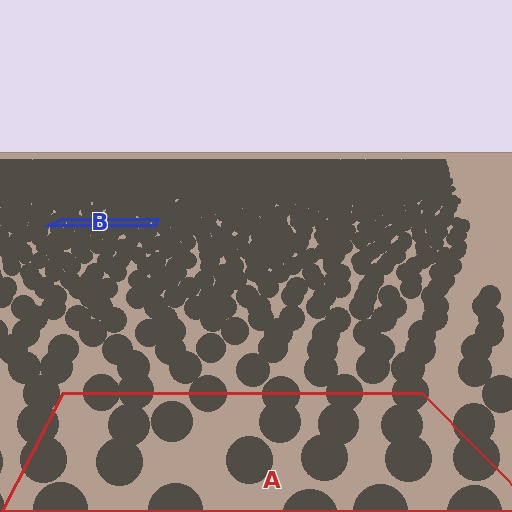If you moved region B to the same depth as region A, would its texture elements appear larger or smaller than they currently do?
They would appear larger. At a closer depth, the same texture elements are projected at a bigger on-screen size.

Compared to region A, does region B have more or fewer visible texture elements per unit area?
Region B has more texture elements per unit area — they are packed more densely because it is farther away.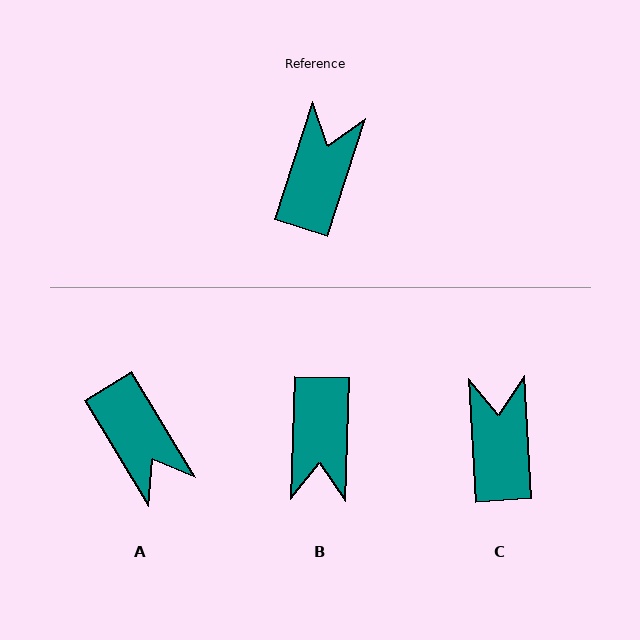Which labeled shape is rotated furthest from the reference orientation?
B, about 164 degrees away.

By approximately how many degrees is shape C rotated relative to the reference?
Approximately 21 degrees counter-clockwise.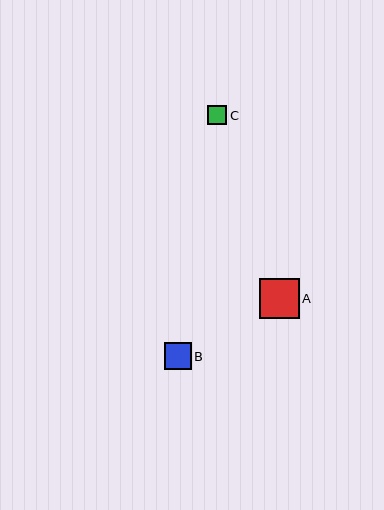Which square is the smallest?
Square C is the smallest with a size of approximately 19 pixels.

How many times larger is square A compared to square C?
Square A is approximately 2.1 times the size of square C.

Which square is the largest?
Square A is the largest with a size of approximately 40 pixels.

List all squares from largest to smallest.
From largest to smallest: A, B, C.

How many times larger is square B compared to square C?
Square B is approximately 1.4 times the size of square C.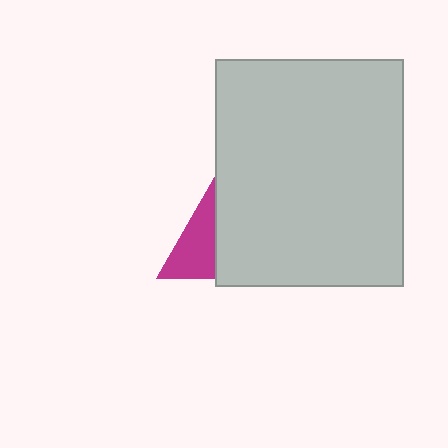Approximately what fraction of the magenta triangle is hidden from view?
Roughly 55% of the magenta triangle is hidden behind the light gray rectangle.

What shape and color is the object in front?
The object in front is a light gray rectangle.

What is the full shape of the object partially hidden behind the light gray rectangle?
The partially hidden object is a magenta triangle.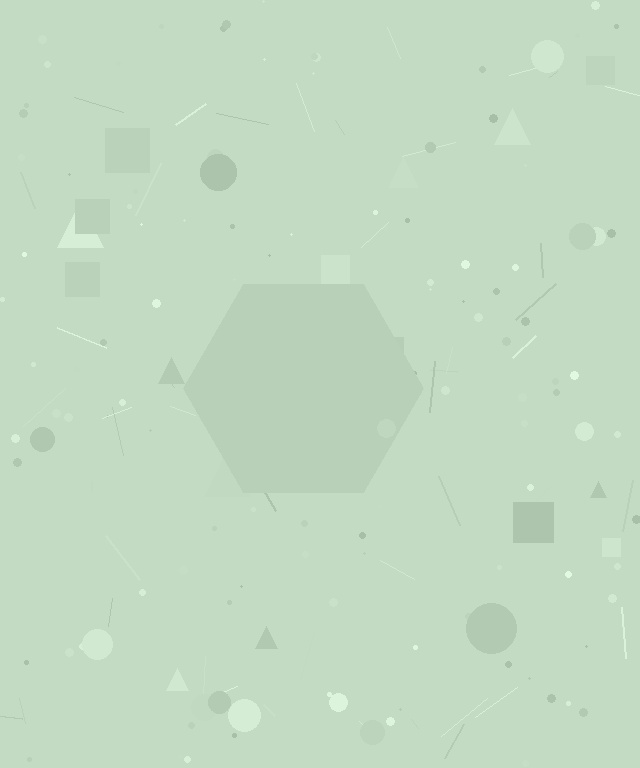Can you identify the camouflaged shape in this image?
The camouflaged shape is a hexagon.